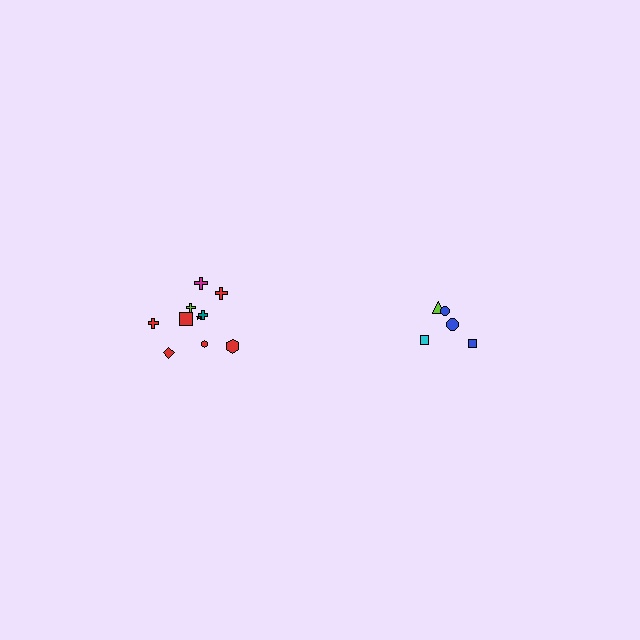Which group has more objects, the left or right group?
The left group.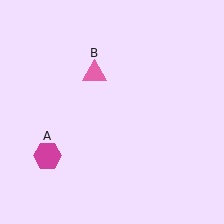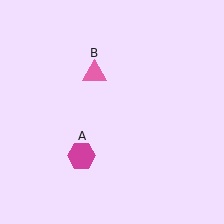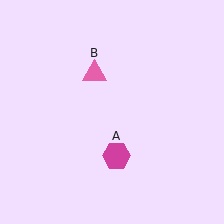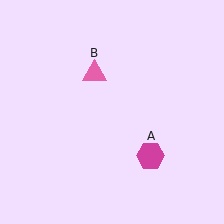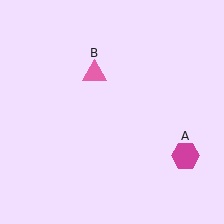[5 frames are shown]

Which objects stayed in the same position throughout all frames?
Pink triangle (object B) remained stationary.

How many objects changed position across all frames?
1 object changed position: magenta hexagon (object A).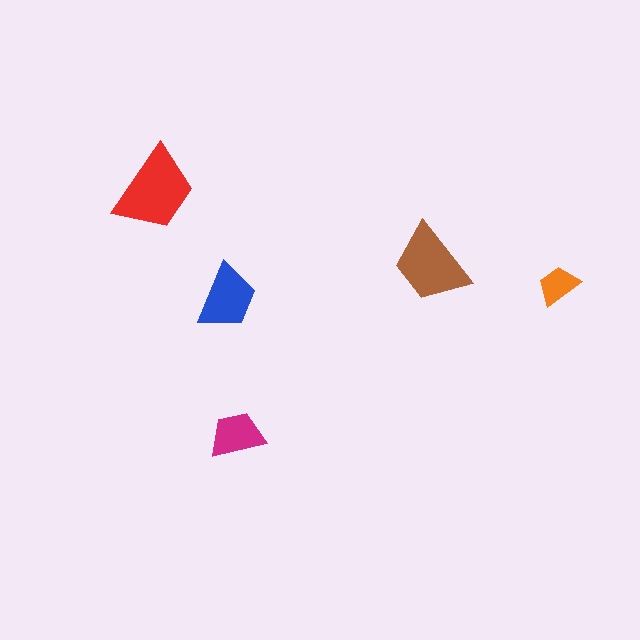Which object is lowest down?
The magenta trapezoid is bottommost.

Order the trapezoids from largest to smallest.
the red one, the brown one, the blue one, the magenta one, the orange one.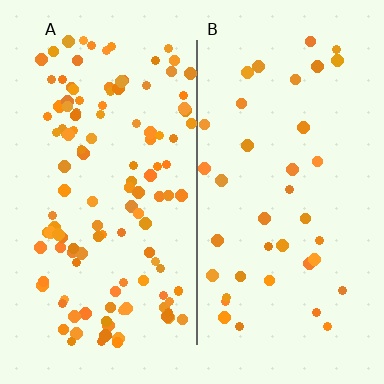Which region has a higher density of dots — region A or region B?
A (the left).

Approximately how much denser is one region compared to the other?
Approximately 3.2× — region A over region B.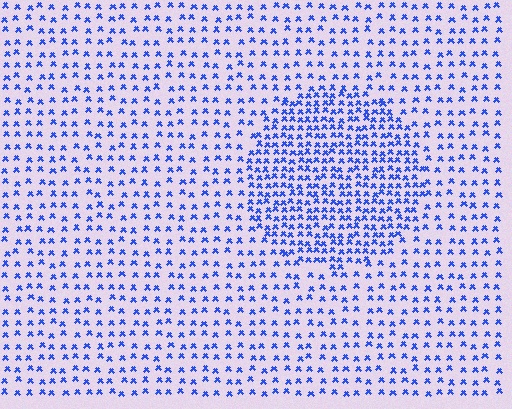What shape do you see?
I see a circle.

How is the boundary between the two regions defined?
The boundary is defined by a change in element density (approximately 2.0x ratio). All elements are the same color, size, and shape.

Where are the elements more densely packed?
The elements are more densely packed inside the circle boundary.